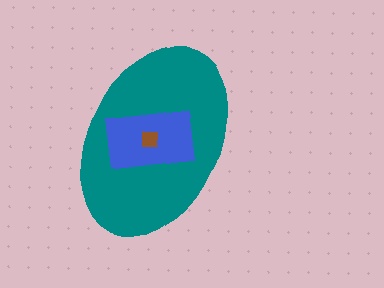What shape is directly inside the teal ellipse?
The blue rectangle.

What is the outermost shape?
The teal ellipse.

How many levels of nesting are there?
3.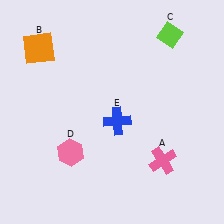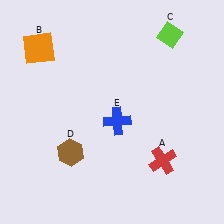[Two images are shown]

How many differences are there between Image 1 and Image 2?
There are 2 differences between the two images.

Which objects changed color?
A changed from pink to red. D changed from pink to brown.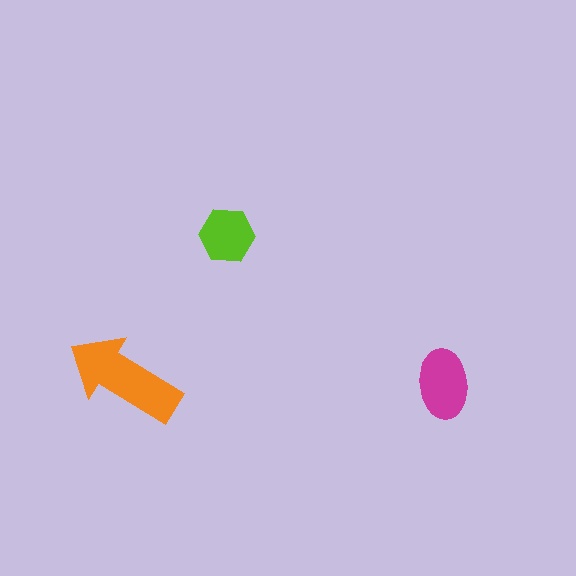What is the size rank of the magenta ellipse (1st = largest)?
2nd.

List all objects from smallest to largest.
The lime hexagon, the magenta ellipse, the orange arrow.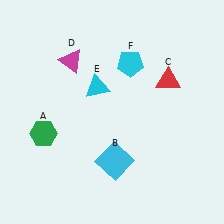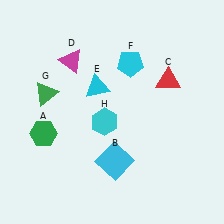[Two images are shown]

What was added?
A green triangle (G), a cyan hexagon (H) were added in Image 2.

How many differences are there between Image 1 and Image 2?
There are 2 differences between the two images.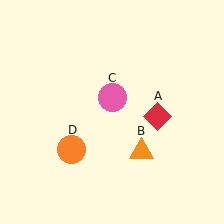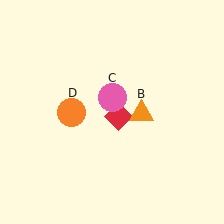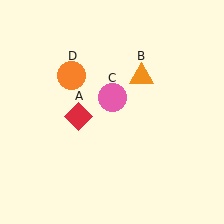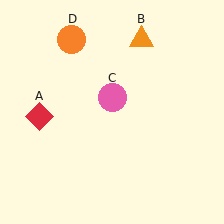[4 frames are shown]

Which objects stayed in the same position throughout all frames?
Pink circle (object C) remained stationary.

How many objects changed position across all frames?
3 objects changed position: red diamond (object A), orange triangle (object B), orange circle (object D).